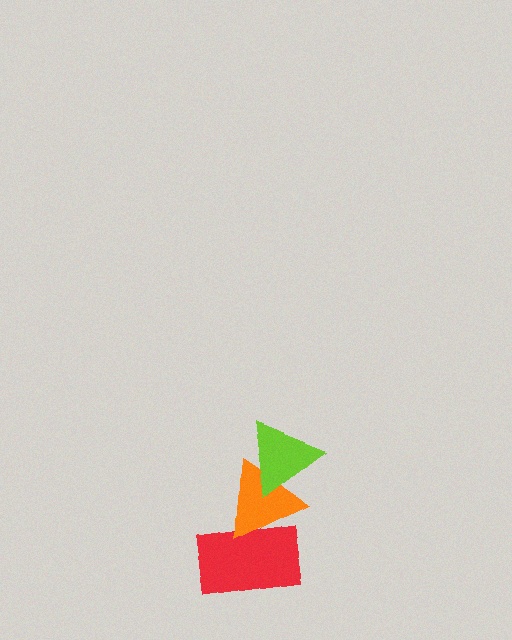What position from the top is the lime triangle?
The lime triangle is 1st from the top.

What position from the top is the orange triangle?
The orange triangle is 2nd from the top.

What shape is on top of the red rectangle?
The orange triangle is on top of the red rectangle.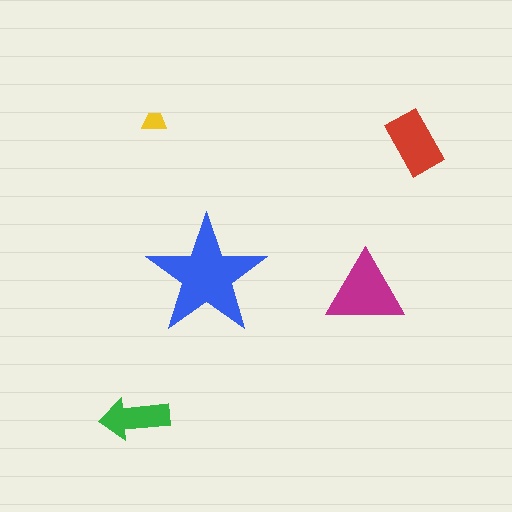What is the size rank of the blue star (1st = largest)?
1st.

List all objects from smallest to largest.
The yellow trapezoid, the green arrow, the red rectangle, the magenta triangle, the blue star.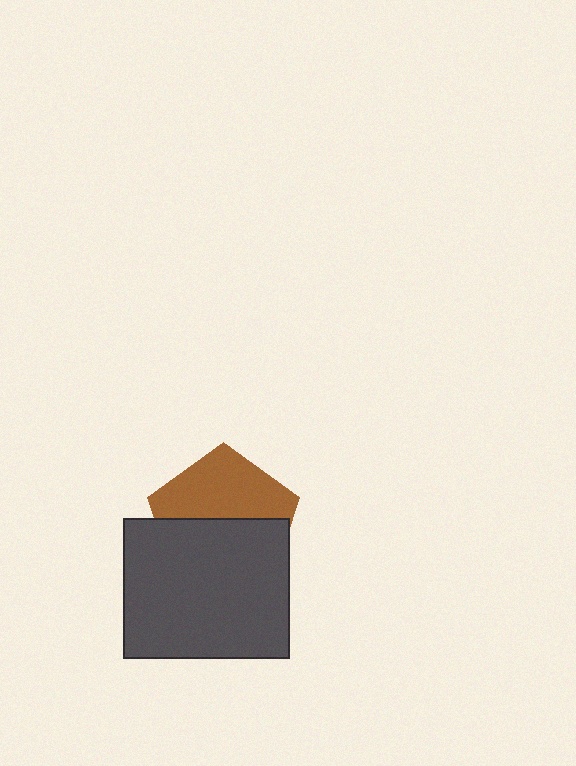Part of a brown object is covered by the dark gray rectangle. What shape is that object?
It is a pentagon.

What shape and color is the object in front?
The object in front is a dark gray rectangle.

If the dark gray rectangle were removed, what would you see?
You would see the complete brown pentagon.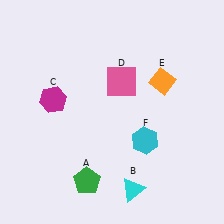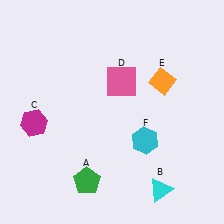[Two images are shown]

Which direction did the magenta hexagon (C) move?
The magenta hexagon (C) moved down.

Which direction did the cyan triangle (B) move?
The cyan triangle (B) moved right.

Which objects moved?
The objects that moved are: the cyan triangle (B), the magenta hexagon (C).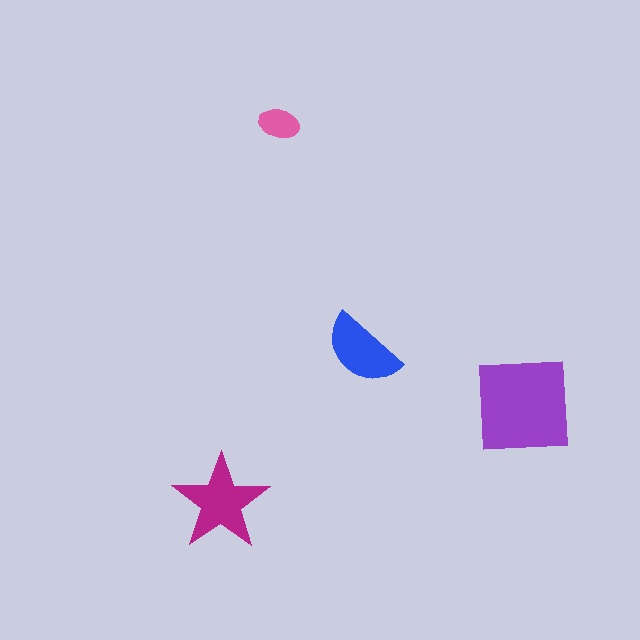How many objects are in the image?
There are 4 objects in the image.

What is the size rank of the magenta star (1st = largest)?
2nd.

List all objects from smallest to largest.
The pink ellipse, the blue semicircle, the magenta star, the purple square.